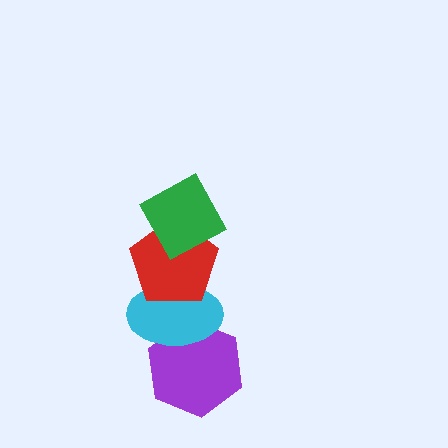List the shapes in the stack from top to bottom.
From top to bottom: the green diamond, the red pentagon, the cyan ellipse, the purple hexagon.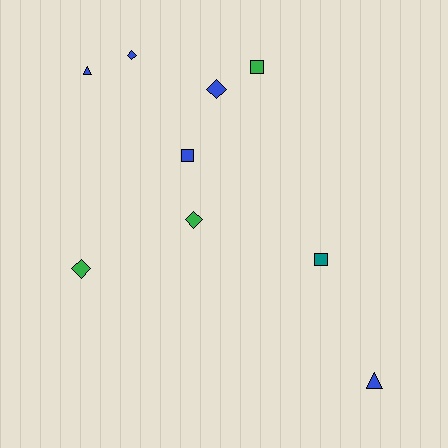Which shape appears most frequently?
Diamond, with 4 objects.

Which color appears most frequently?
Blue, with 5 objects.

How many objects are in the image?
There are 9 objects.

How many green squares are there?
There is 1 green square.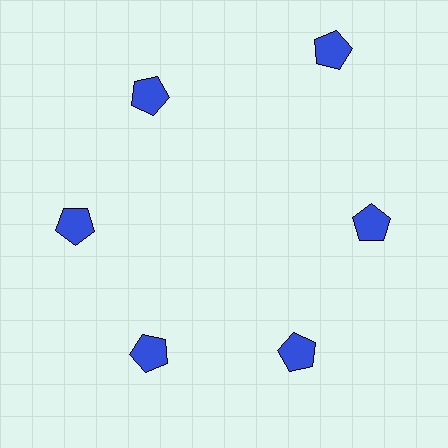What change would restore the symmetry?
The symmetry would be restored by moving it inward, back onto the ring so that all 6 pentagons sit at equal angles and equal distance from the center.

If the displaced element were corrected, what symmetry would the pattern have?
It would have 6-fold rotational symmetry — the pattern would map onto itself every 60 degrees.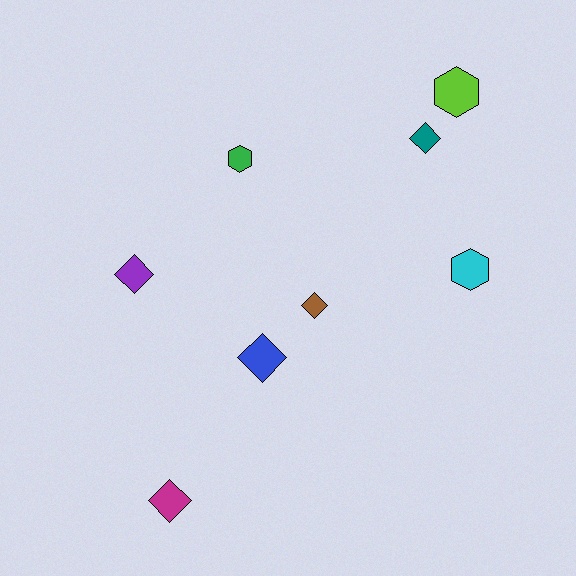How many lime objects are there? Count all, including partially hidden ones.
There is 1 lime object.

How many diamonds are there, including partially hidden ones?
There are 5 diamonds.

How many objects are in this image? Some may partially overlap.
There are 8 objects.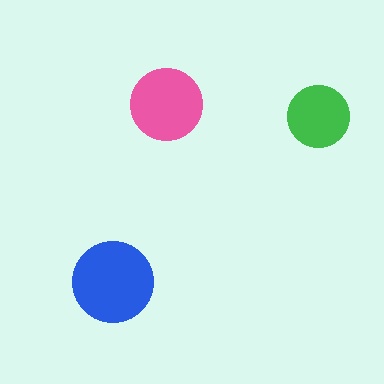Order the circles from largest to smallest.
the blue one, the pink one, the green one.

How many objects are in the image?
There are 3 objects in the image.